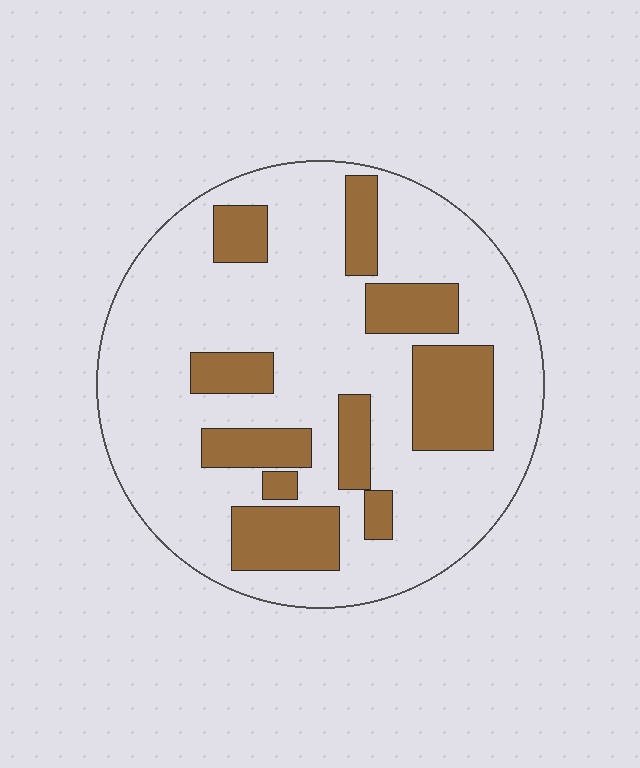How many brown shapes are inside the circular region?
10.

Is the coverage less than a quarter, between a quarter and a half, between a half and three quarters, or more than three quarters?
Between a quarter and a half.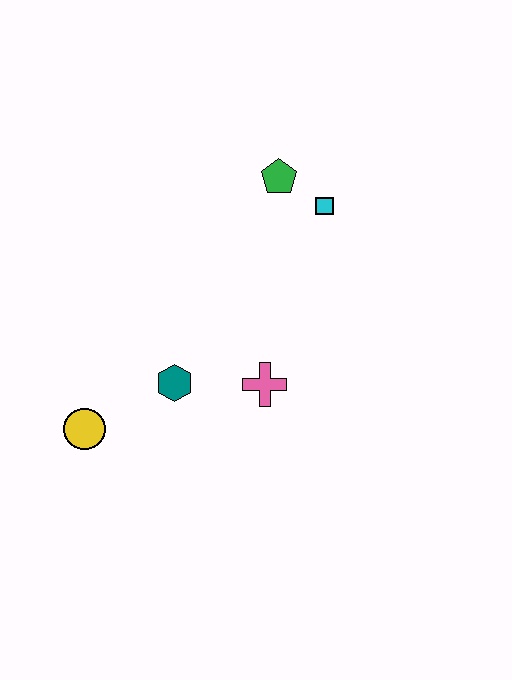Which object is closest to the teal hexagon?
The pink cross is closest to the teal hexagon.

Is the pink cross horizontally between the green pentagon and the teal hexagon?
Yes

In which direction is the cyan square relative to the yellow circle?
The cyan square is to the right of the yellow circle.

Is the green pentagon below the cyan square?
No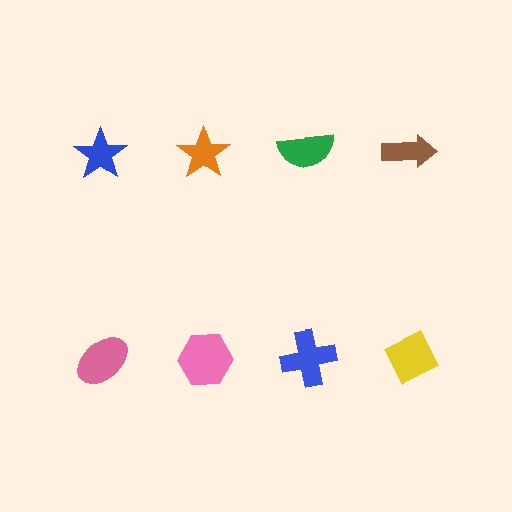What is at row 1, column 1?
A blue star.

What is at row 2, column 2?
A pink hexagon.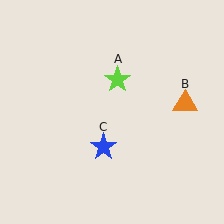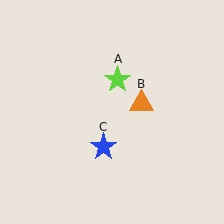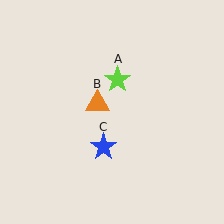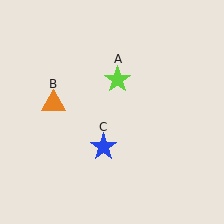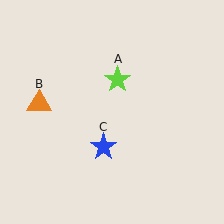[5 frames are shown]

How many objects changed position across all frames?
1 object changed position: orange triangle (object B).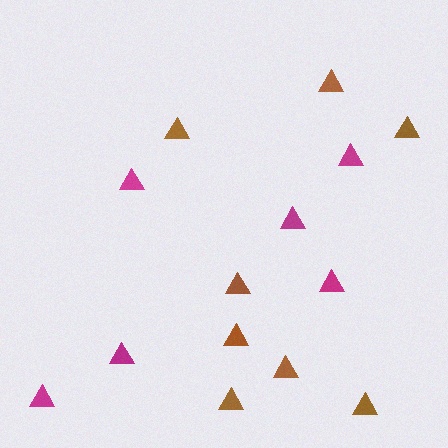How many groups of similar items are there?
There are 2 groups: one group of magenta triangles (6) and one group of brown triangles (8).